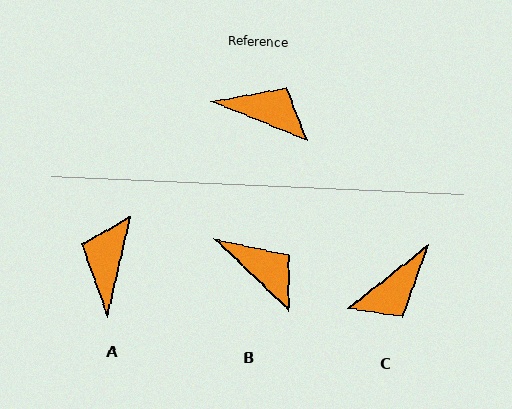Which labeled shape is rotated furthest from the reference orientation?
C, about 120 degrees away.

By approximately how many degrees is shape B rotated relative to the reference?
Approximately 23 degrees clockwise.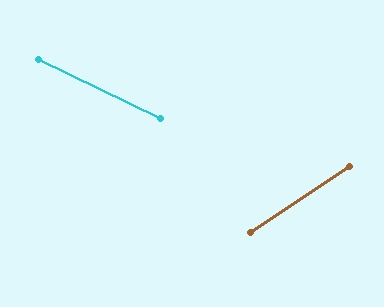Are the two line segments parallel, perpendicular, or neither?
Neither parallel nor perpendicular — they differ by about 60°.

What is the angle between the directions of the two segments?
Approximately 60 degrees.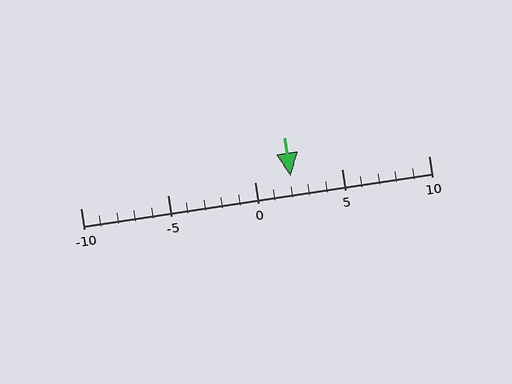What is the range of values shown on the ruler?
The ruler shows values from -10 to 10.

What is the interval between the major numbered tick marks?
The major tick marks are spaced 5 units apart.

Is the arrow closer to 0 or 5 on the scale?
The arrow is closer to 0.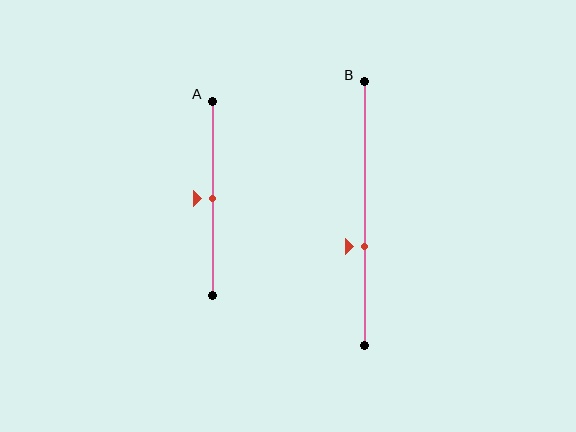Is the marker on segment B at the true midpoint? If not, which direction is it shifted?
No, the marker on segment B is shifted downward by about 12% of the segment length.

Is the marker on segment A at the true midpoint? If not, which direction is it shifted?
Yes, the marker on segment A is at the true midpoint.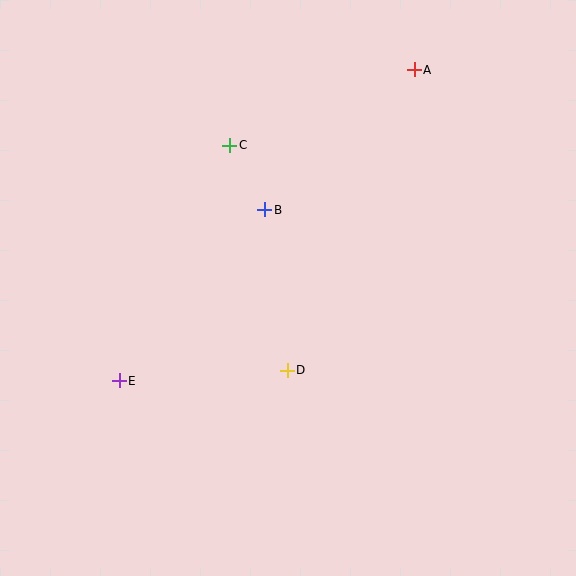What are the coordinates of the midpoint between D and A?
The midpoint between D and A is at (351, 220).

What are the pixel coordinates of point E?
Point E is at (119, 381).